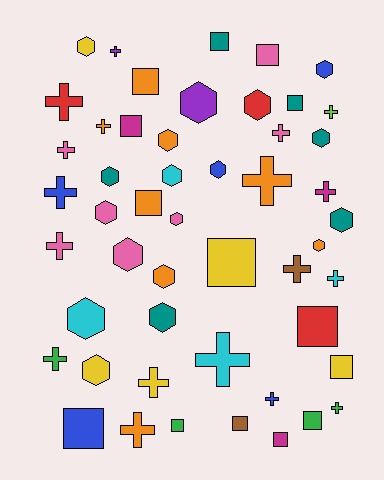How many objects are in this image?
There are 50 objects.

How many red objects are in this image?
There are 3 red objects.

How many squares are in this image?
There are 14 squares.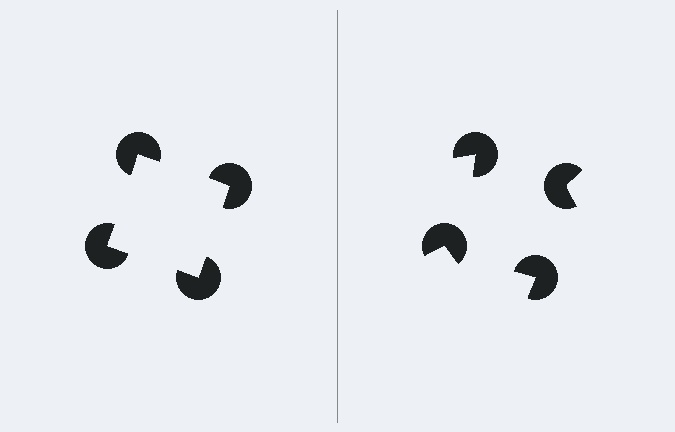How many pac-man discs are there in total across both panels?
8 — 4 on each side.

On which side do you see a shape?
An illusory square appears on the left side. On the right side the wedge cuts are rotated, so no coherent shape forms.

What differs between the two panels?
The pac-man discs are positioned identically on both sides; only the wedge orientations differ. On the left they align to a square; on the right they are misaligned.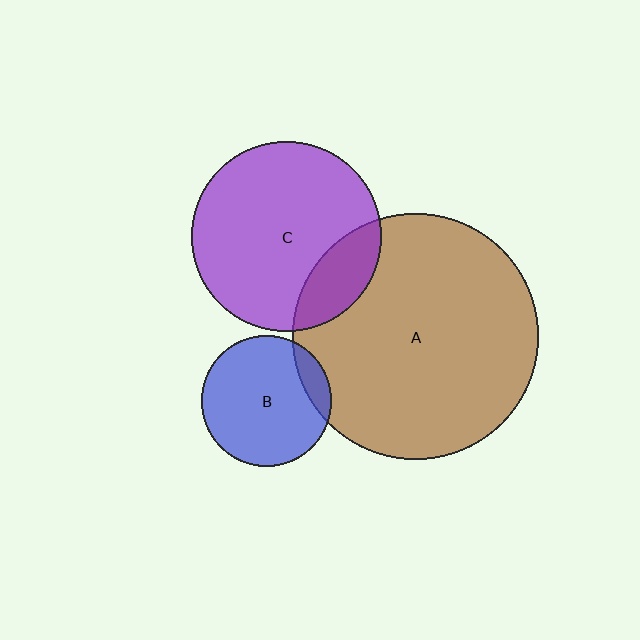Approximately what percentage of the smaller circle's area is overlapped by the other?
Approximately 20%.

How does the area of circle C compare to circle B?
Approximately 2.1 times.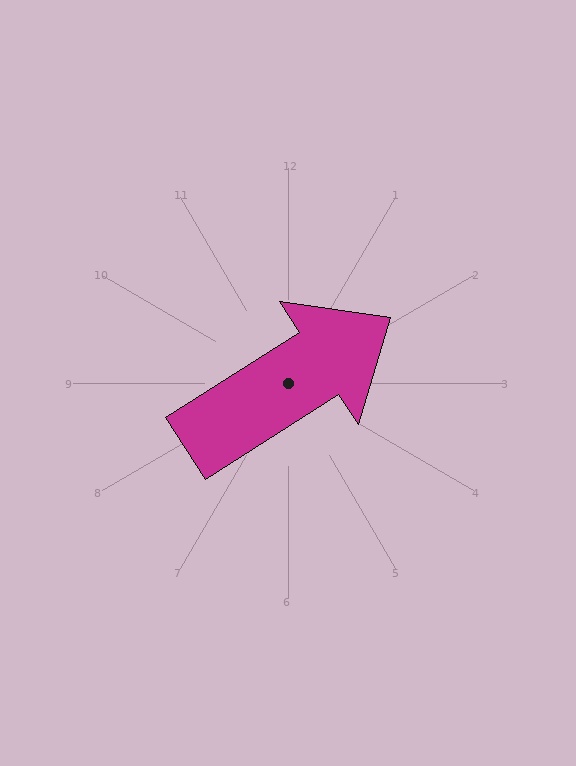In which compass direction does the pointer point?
Northeast.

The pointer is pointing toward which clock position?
Roughly 2 o'clock.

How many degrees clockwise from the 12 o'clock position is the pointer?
Approximately 57 degrees.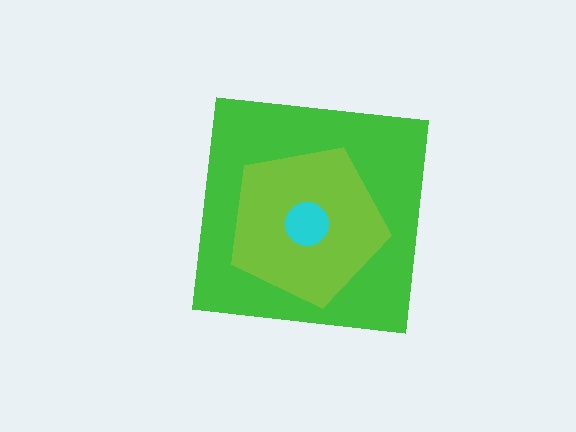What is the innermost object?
The cyan circle.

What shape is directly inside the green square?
The lime pentagon.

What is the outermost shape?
The green square.